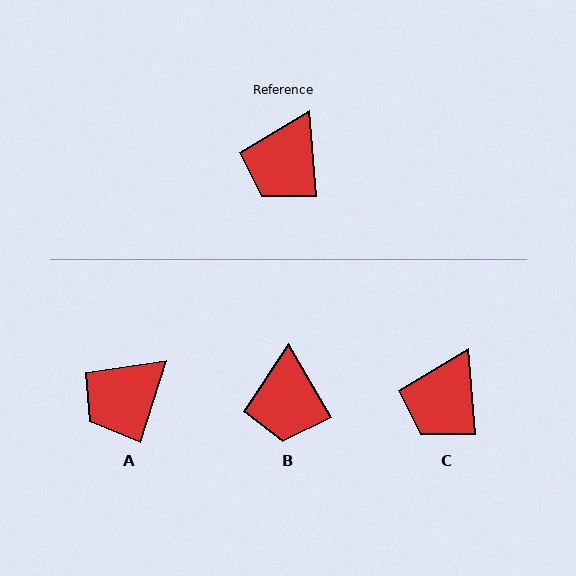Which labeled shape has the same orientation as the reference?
C.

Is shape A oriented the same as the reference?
No, it is off by about 22 degrees.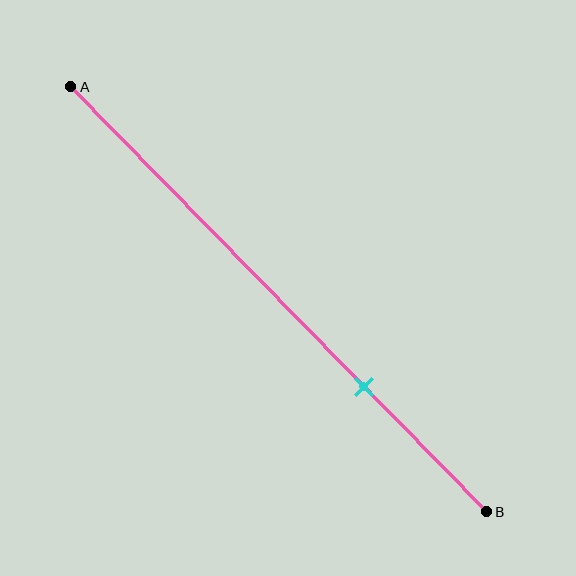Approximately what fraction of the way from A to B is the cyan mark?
The cyan mark is approximately 70% of the way from A to B.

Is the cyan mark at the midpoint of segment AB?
No, the mark is at about 70% from A, not at the 50% midpoint.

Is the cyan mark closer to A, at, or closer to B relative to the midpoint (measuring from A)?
The cyan mark is closer to point B than the midpoint of segment AB.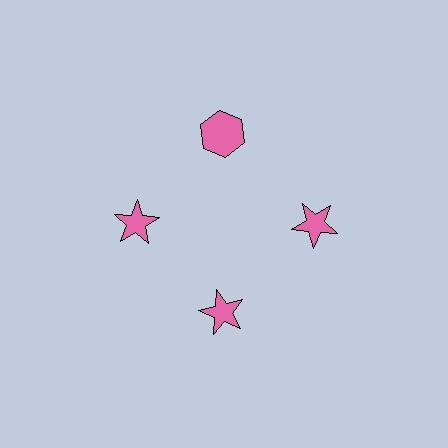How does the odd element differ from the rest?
It has a different shape: hexagon instead of star.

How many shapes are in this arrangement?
There are 4 shapes arranged in a ring pattern.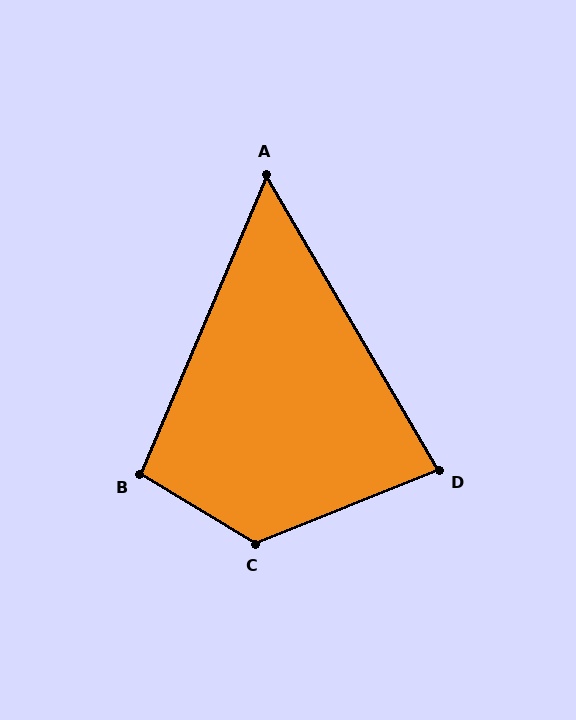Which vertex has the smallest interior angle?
A, at approximately 53 degrees.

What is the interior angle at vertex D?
Approximately 82 degrees (acute).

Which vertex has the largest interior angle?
C, at approximately 127 degrees.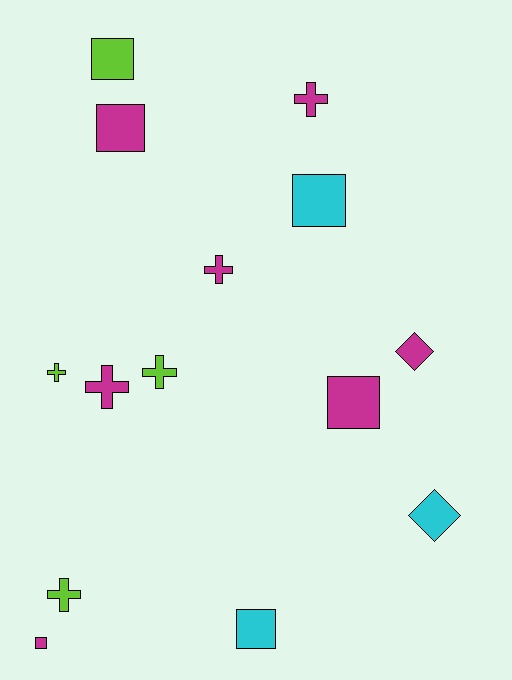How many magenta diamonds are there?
There is 1 magenta diamond.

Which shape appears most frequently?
Square, with 6 objects.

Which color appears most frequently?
Magenta, with 7 objects.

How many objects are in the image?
There are 14 objects.